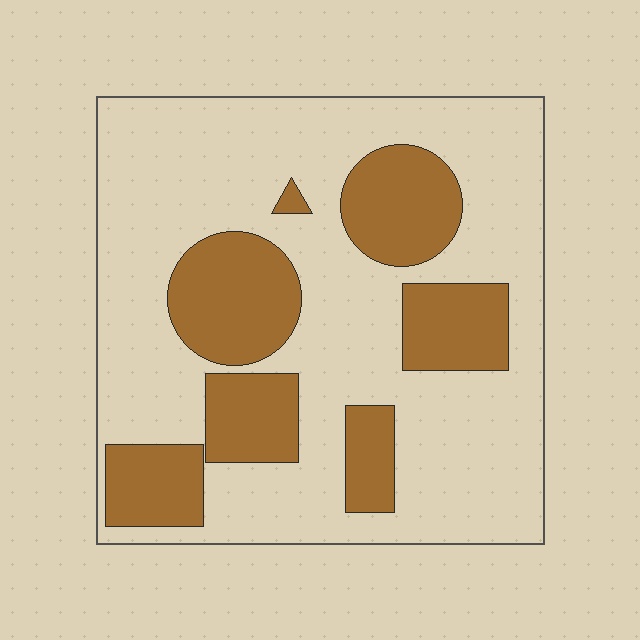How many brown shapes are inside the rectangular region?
7.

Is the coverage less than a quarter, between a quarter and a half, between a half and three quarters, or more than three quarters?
Between a quarter and a half.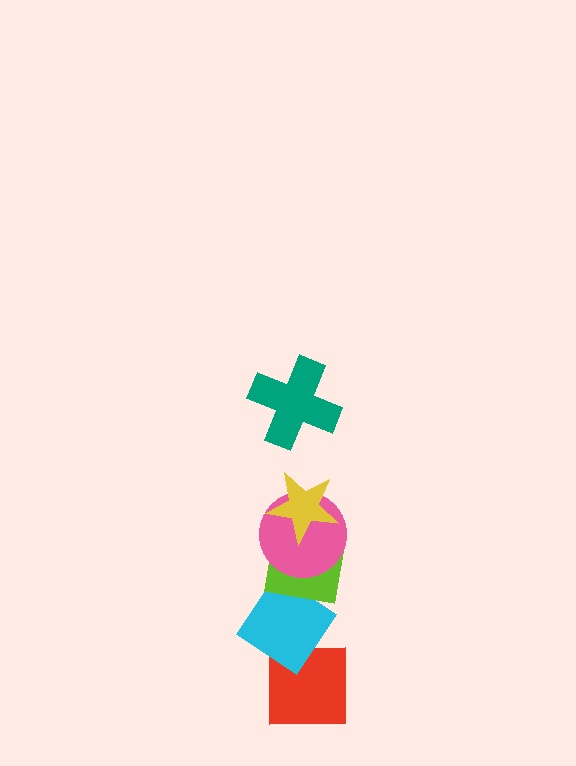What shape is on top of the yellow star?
The teal cross is on top of the yellow star.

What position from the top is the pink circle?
The pink circle is 3rd from the top.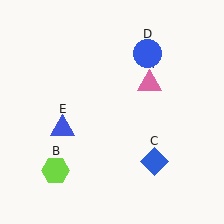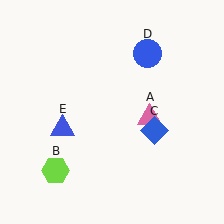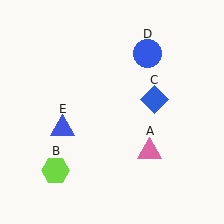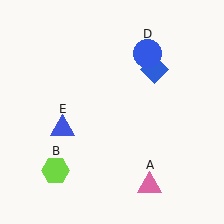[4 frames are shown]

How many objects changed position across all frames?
2 objects changed position: pink triangle (object A), blue diamond (object C).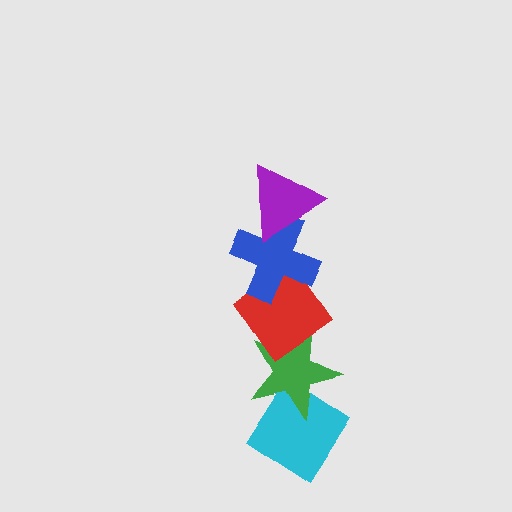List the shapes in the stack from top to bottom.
From top to bottom: the purple triangle, the blue cross, the red diamond, the green star, the cyan diamond.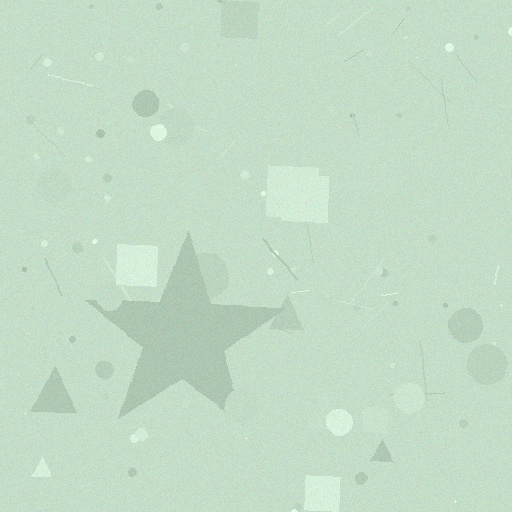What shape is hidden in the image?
A star is hidden in the image.